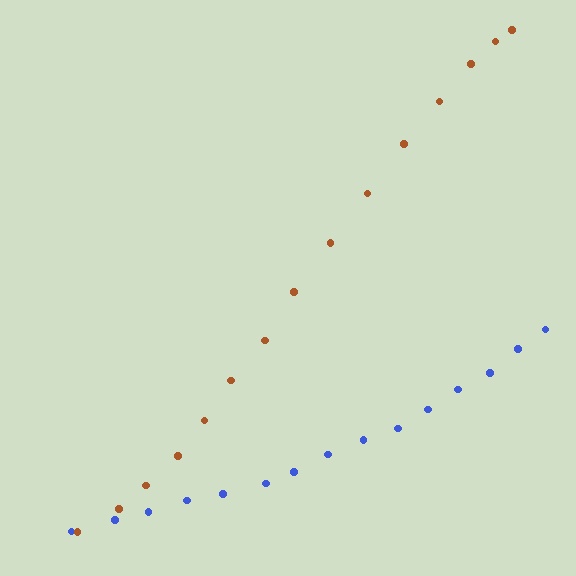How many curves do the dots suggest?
There are 2 distinct paths.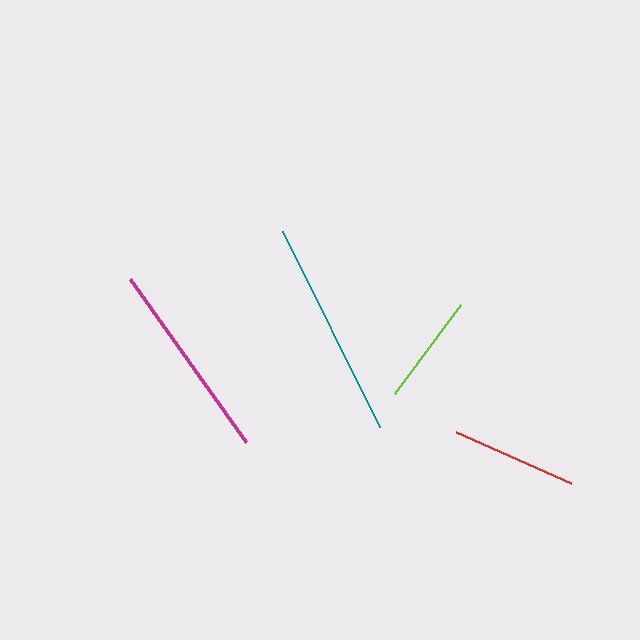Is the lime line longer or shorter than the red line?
The red line is longer than the lime line.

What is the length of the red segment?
The red segment is approximately 125 pixels long.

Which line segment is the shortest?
The lime line is the shortest at approximately 110 pixels.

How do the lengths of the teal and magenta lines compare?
The teal and magenta lines are approximately the same length.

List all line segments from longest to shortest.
From longest to shortest: teal, magenta, red, lime.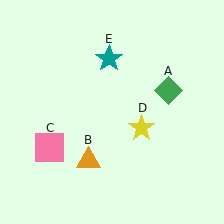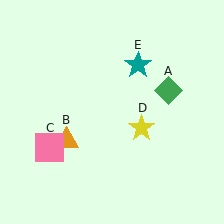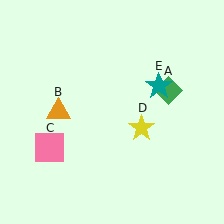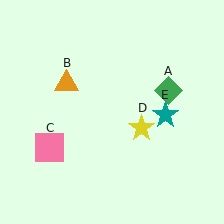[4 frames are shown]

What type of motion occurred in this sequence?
The orange triangle (object B), teal star (object E) rotated clockwise around the center of the scene.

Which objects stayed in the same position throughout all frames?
Green diamond (object A) and pink square (object C) and yellow star (object D) remained stationary.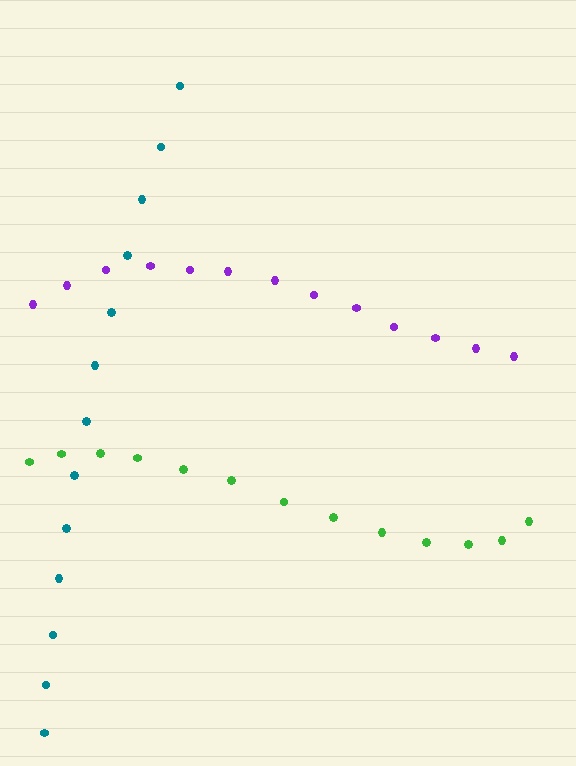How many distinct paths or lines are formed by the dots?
There are 3 distinct paths.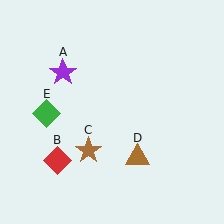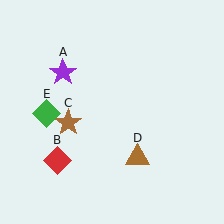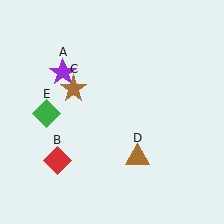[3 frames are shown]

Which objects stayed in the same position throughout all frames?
Purple star (object A) and red diamond (object B) and brown triangle (object D) and green diamond (object E) remained stationary.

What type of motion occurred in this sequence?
The brown star (object C) rotated clockwise around the center of the scene.